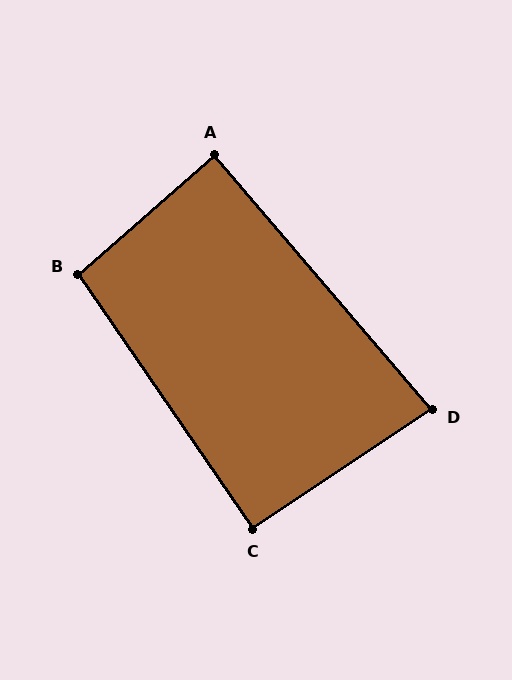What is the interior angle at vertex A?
Approximately 89 degrees (approximately right).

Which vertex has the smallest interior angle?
D, at approximately 83 degrees.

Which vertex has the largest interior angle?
B, at approximately 97 degrees.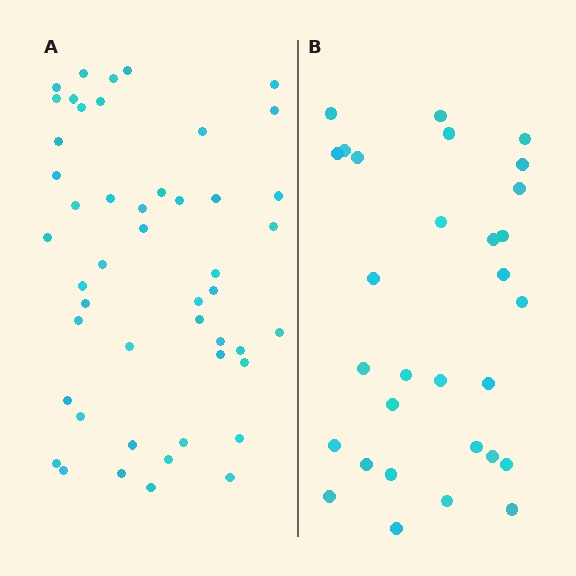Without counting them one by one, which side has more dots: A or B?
Region A (the left region) has more dots.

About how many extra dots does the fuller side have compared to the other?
Region A has approximately 20 more dots than region B.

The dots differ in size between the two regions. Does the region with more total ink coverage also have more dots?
No. Region B has more total ink coverage because its dots are larger, but region A actually contains more individual dots. Total area can be misleading — the number of items is what matters here.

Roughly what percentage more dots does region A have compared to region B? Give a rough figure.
About 60% more.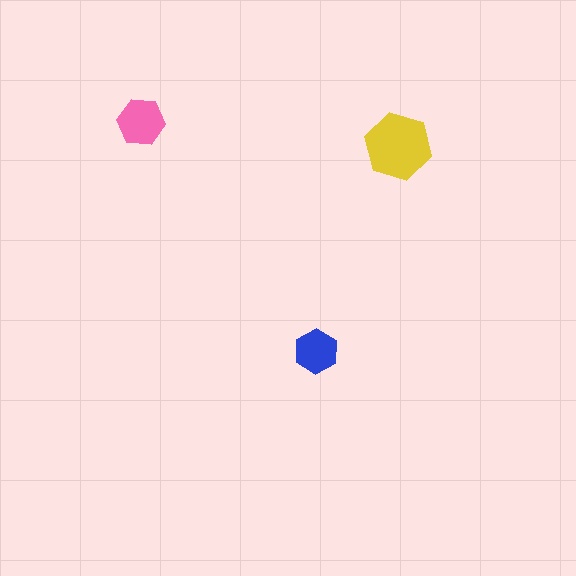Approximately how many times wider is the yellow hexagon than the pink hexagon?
About 1.5 times wider.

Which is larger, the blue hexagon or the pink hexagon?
The pink one.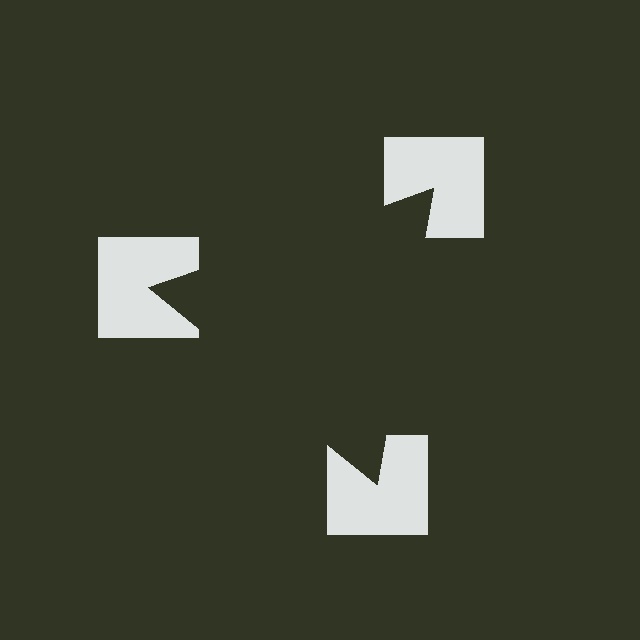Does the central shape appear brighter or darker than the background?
It typically appears slightly darker than the background, even though no actual brightness change is drawn.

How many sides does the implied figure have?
3 sides.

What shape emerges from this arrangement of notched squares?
An illusory triangle — its edges are inferred from the aligned wedge cuts in the notched squares, not physically drawn.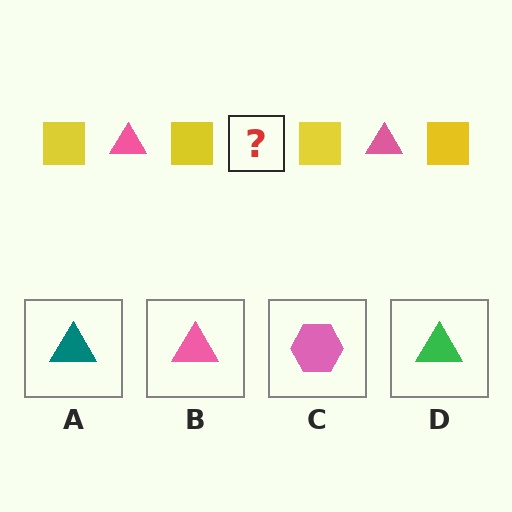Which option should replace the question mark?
Option B.